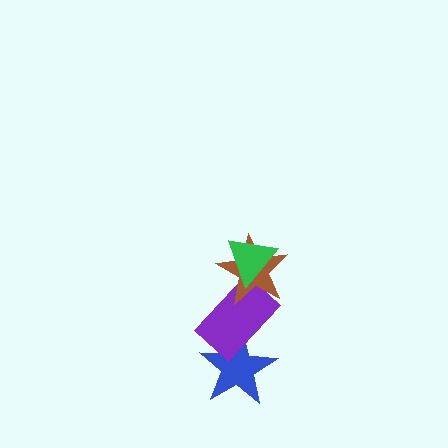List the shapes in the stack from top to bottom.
From top to bottom: the green triangle, the brown star, the purple rectangle, the blue star.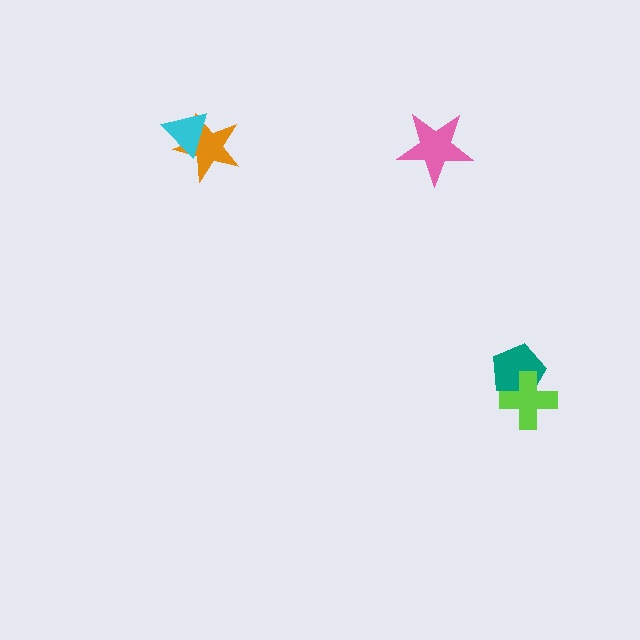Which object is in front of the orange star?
The cyan triangle is in front of the orange star.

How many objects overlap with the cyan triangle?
1 object overlaps with the cyan triangle.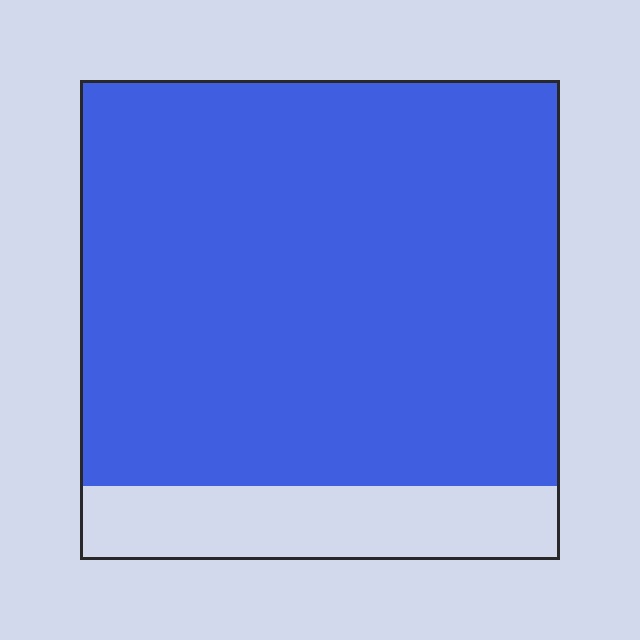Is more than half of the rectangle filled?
Yes.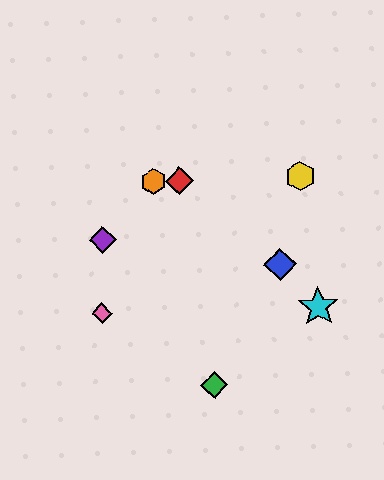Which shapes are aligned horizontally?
The red diamond, the yellow hexagon, the orange hexagon are aligned horizontally.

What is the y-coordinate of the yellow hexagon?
The yellow hexagon is at y≈176.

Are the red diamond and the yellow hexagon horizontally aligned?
Yes, both are at y≈181.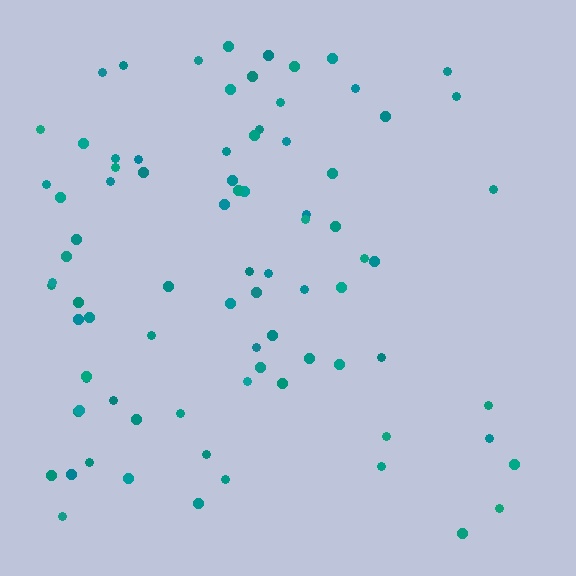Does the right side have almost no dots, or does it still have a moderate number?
Still a moderate number, just noticeably fewer than the left.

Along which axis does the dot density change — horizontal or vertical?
Horizontal.